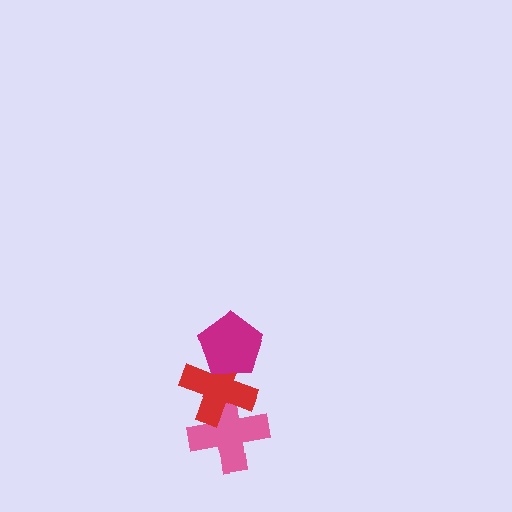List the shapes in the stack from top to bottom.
From top to bottom: the magenta pentagon, the red cross, the pink cross.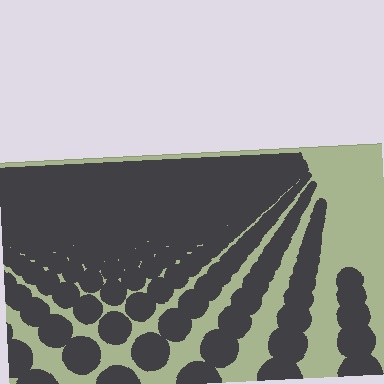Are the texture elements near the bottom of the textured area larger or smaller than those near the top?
Larger. Near the bottom, elements are closer to the viewer and appear at a bigger on-screen size.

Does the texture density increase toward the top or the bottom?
Density increases toward the top.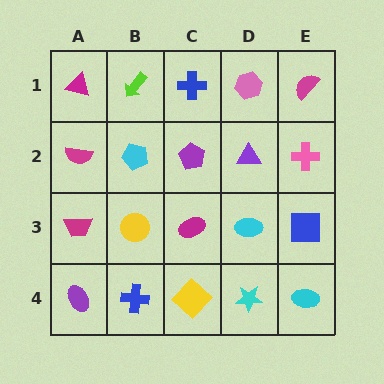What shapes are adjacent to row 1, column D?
A purple triangle (row 2, column D), a blue cross (row 1, column C), a magenta semicircle (row 1, column E).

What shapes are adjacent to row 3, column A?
A magenta semicircle (row 2, column A), a purple ellipse (row 4, column A), a yellow circle (row 3, column B).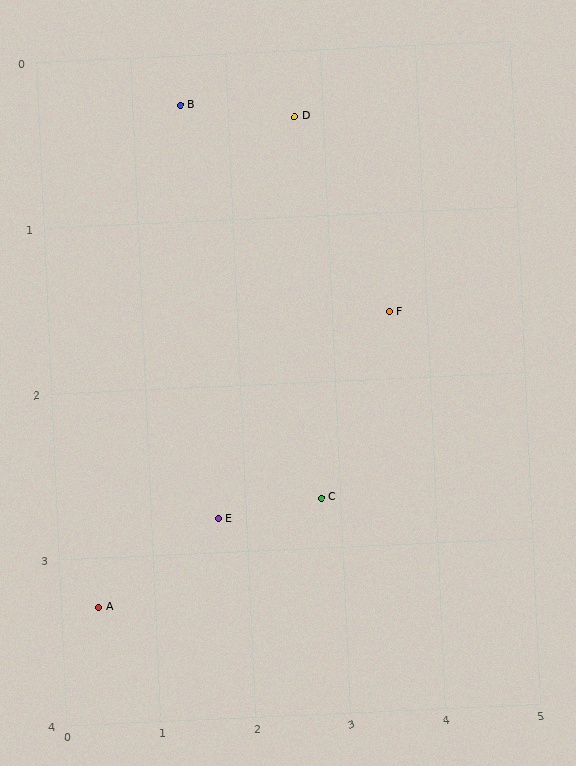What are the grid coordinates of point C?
Point C is at approximately (2.8, 2.7).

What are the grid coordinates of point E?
Point E is at approximately (1.7, 2.8).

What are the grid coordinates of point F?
Point F is at approximately (3.6, 1.6).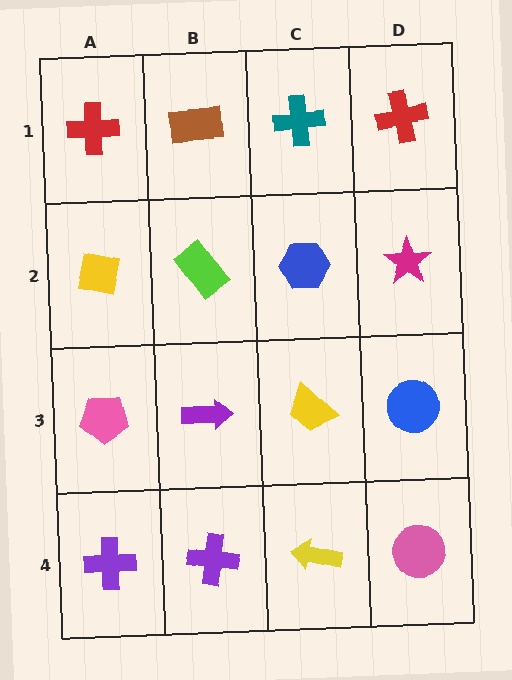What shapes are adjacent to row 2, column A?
A red cross (row 1, column A), a pink pentagon (row 3, column A), a lime rectangle (row 2, column B).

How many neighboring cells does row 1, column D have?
2.